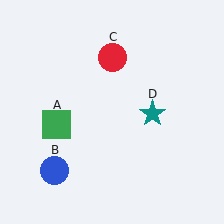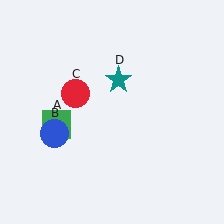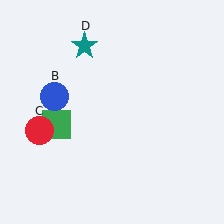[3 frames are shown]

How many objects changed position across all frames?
3 objects changed position: blue circle (object B), red circle (object C), teal star (object D).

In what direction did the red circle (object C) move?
The red circle (object C) moved down and to the left.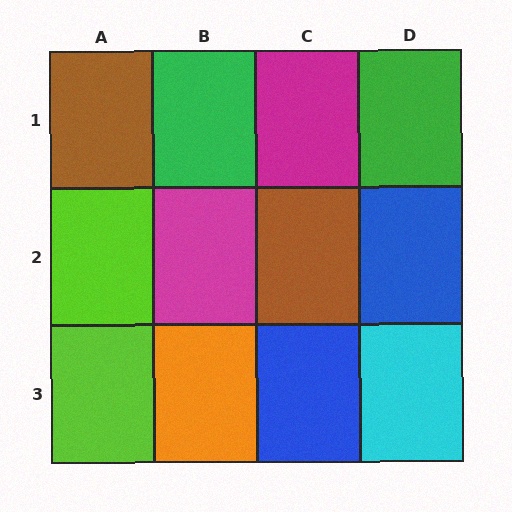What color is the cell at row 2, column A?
Lime.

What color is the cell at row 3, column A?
Lime.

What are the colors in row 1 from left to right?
Brown, green, magenta, green.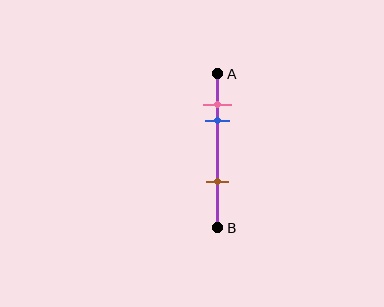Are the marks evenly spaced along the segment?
No, the marks are not evenly spaced.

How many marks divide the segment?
There are 3 marks dividing the segment.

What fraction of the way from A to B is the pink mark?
The pink mark is approximately 20% (0.2) of the way from A to B.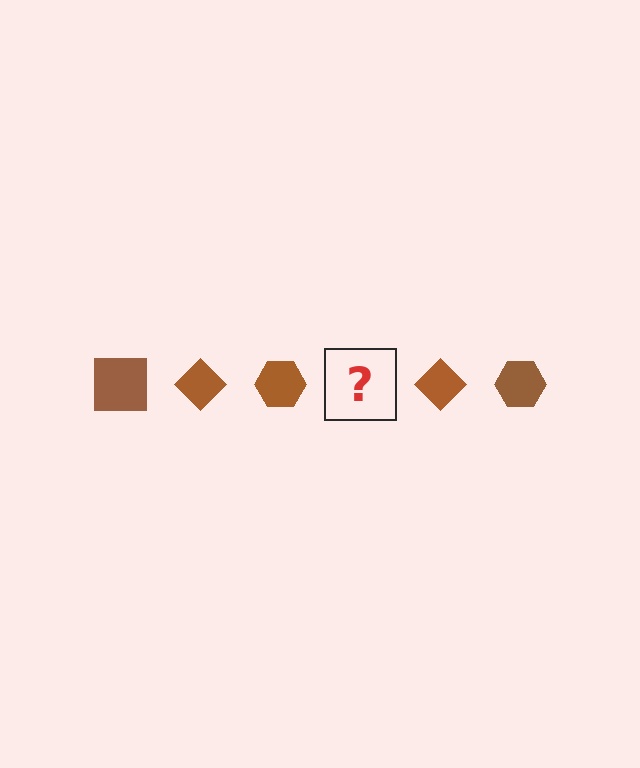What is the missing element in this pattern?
The missing element is a brown square.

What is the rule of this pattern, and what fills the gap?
The rule is that the pattern cycles through square, diamond, hexagon shapes in brown. The gap should be filled with a brown square.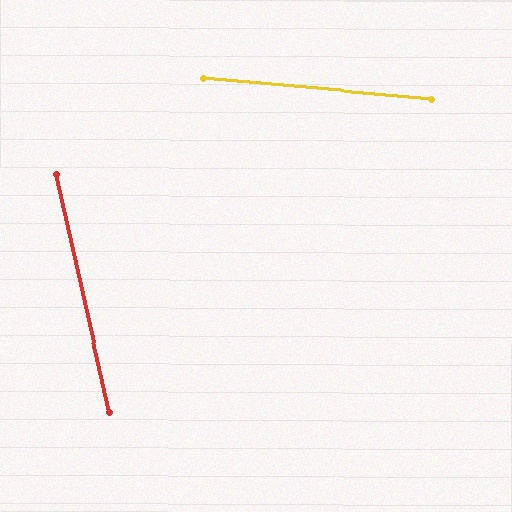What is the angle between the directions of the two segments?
Approximately 72 degrees.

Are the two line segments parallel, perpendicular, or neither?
Neither parallel nor perpendicular — they differ by about 72°.